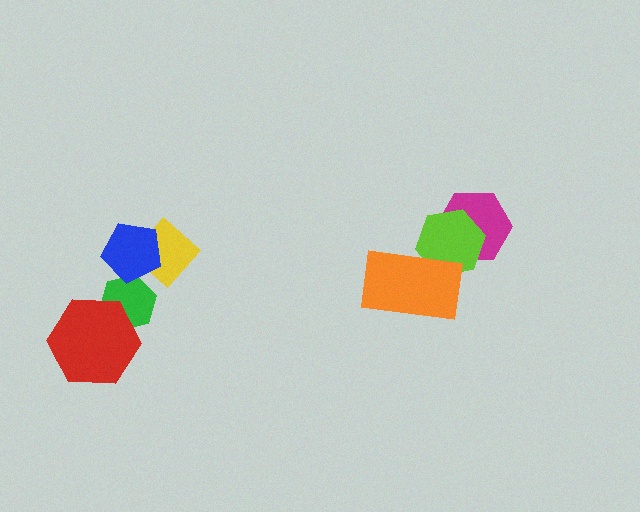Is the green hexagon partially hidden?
Yes, it is partially covered by another shape.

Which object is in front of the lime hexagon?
The orange rectangle is in front of the lime hexagon.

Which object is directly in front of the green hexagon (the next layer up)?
The red hexagon is directly in front of the green hexagon.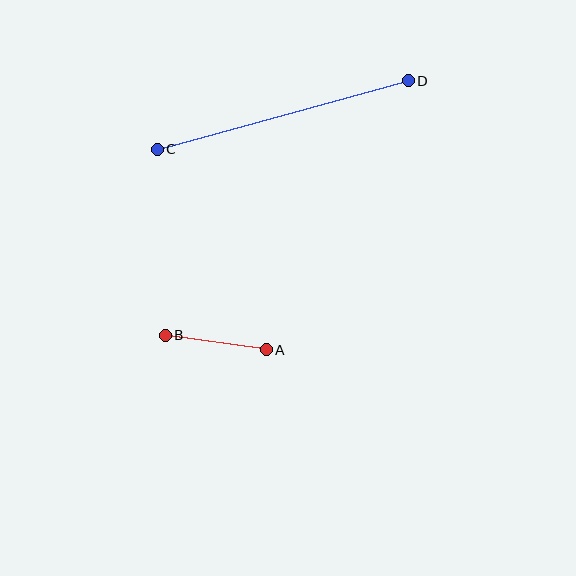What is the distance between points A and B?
The distance is approximately 102 pixels.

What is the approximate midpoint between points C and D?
The midpoint is at approximately (283, 115) pixels.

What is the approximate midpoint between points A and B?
The midpoint is at approximately (216, 343) pixels.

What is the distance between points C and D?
The distance is approximately 261 pixels.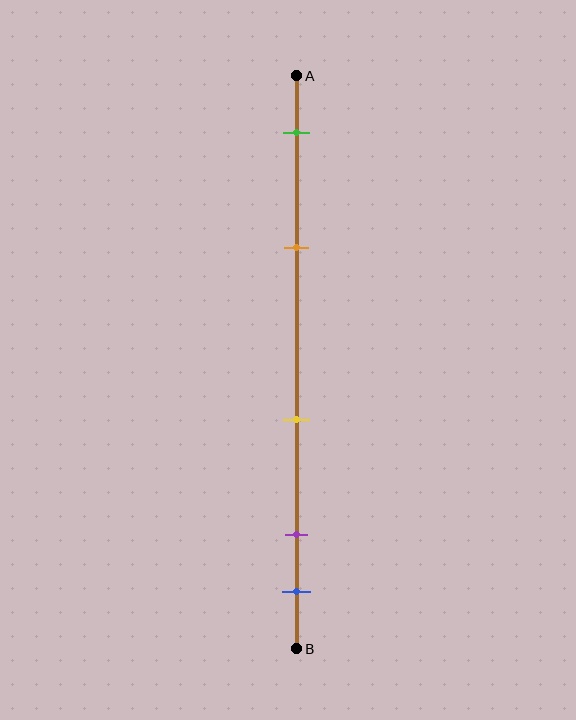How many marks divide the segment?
There are 5 marks dividing the segment.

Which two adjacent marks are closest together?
The purple and blue marks are the closest adjacent pair.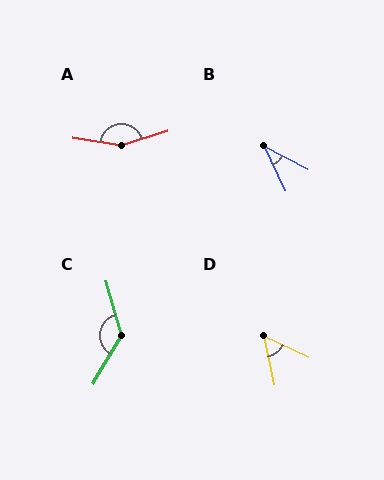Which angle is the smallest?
B, at approximately 37 degrees.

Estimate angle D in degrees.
Approximately 53 degrees.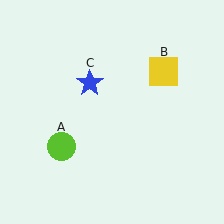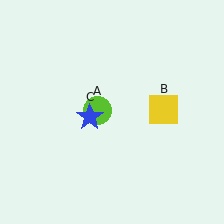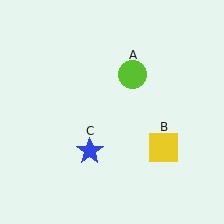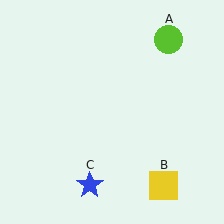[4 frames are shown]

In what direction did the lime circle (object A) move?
The lime circle (object A) moved up and to the right.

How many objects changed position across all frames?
3 objects changed position: lime circle (object A), yellow square (object B), blue star (object C).